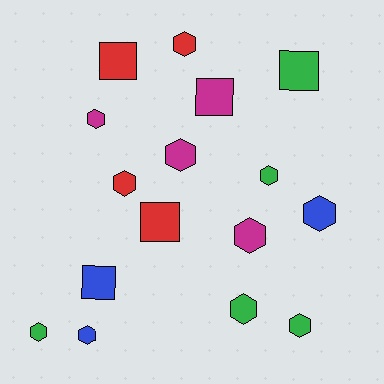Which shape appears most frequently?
Hexagon, with 11 objects.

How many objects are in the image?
There are 16 objects.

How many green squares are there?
There is 1 green square.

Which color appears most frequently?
Green, with 5 objects.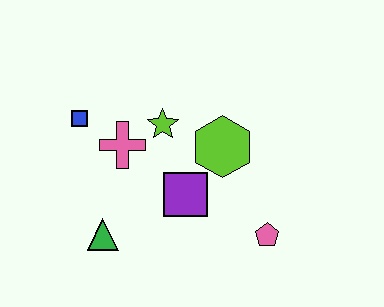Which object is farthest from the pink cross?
The pink pentagon is farthest from the pink cross.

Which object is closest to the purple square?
The lime hexagon is closest to the purple square.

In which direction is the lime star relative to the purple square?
The lime star is above the purple square.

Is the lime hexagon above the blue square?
No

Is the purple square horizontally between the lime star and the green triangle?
No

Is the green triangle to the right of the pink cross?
No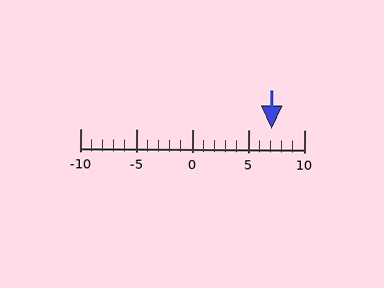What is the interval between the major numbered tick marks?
The major tick marks are spaced 5 units apart.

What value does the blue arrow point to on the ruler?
The blue arrow points to approximately 7.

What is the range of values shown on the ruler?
The ruler shows values from -10 to 10.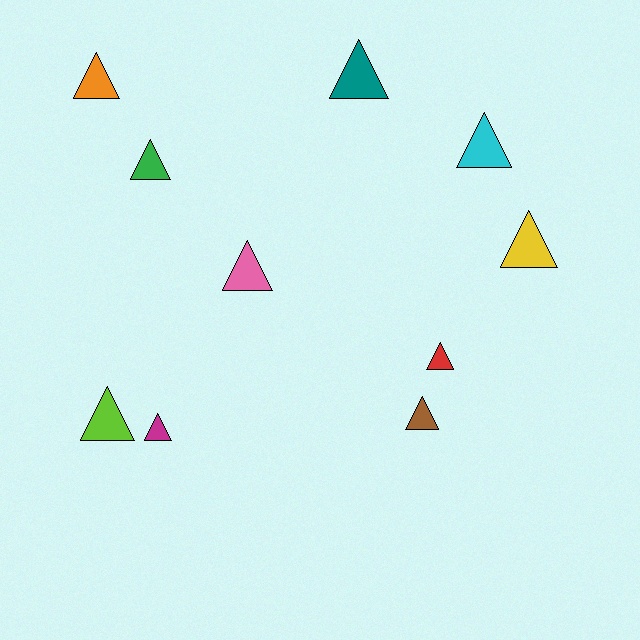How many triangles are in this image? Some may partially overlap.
There are 10 triangles.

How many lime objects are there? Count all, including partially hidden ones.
There is 1 lime object.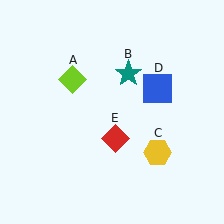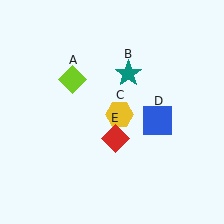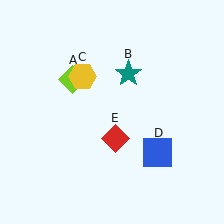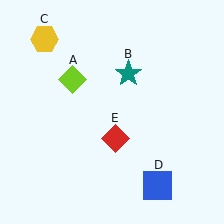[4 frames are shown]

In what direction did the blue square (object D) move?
The blue square (object D) moved down.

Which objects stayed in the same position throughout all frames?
Lime diamond (object A) and teal star (object B) and red diamond (object E) remained stationary.